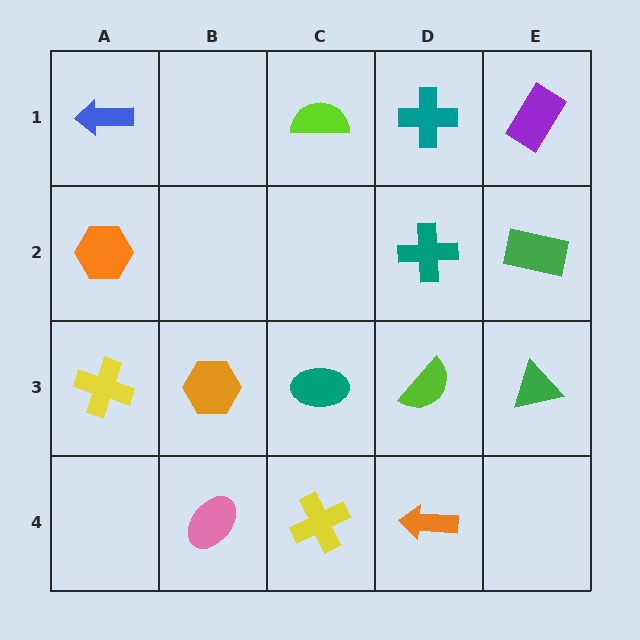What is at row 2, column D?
A teal cross.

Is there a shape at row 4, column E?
No, that cell is empty.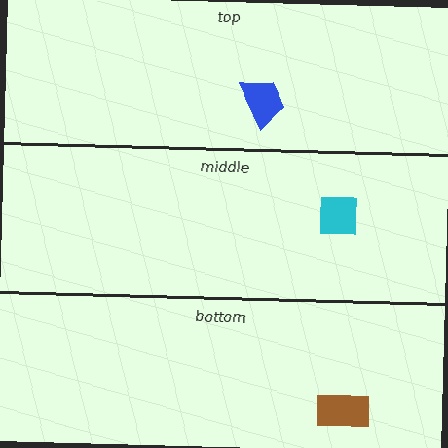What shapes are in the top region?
The blue trapezoid.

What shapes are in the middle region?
The cyan square.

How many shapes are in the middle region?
1.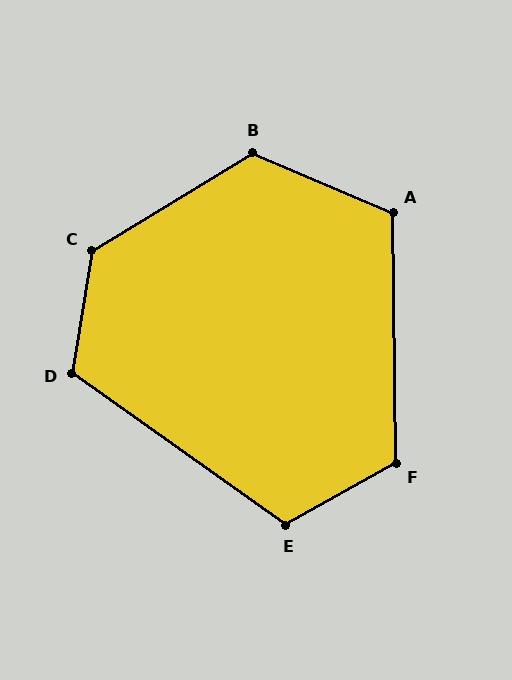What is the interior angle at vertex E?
Approximately 116 degrees (obtuse).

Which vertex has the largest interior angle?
C, at approximately 130 degrees.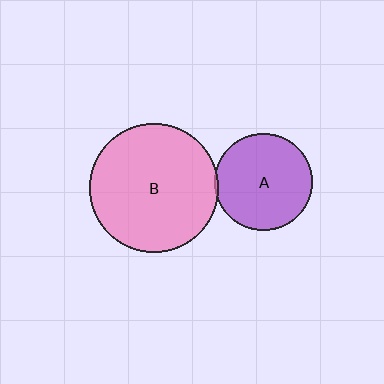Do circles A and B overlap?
Yes.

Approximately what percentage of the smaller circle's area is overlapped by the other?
Approximately 5%.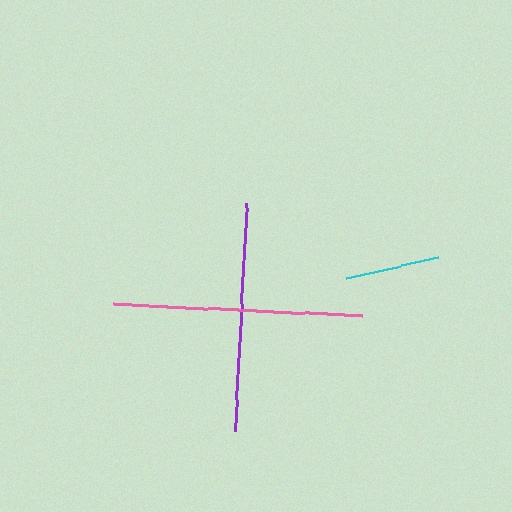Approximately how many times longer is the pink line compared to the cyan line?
The pink line is approximately 2.6 times the length of the cyan line.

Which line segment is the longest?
The pink line is the longest at approximately 249 pixels.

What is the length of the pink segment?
The pink segment is approximately 249 pixels long.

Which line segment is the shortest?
The cyan line is the shortest at approximately 95 pixels.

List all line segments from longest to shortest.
From longest to shortest: pink, purple, cyan.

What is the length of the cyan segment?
The cyan segment is approximately 95 pixels long.